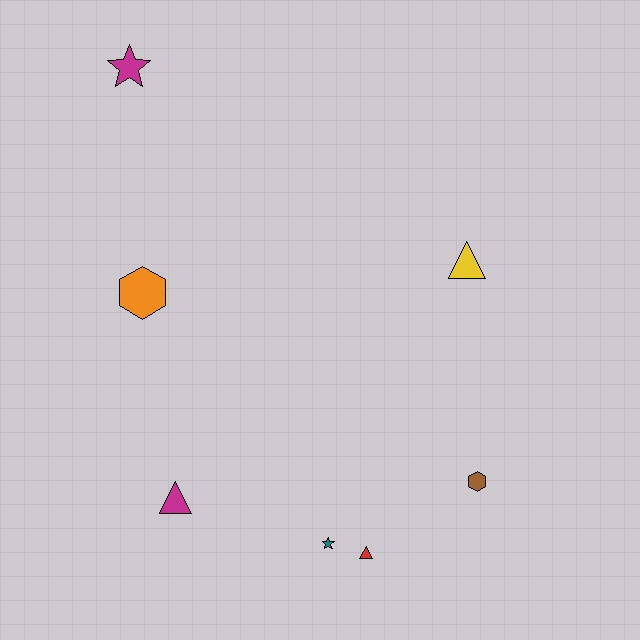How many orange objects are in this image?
There is 1 orange object.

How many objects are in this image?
There are 7 objects.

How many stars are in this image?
There are 2 stars.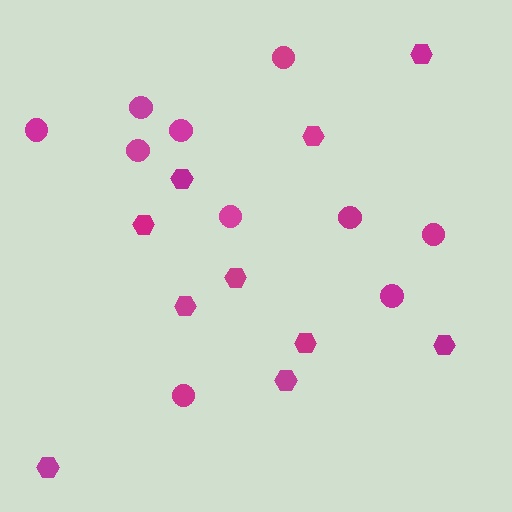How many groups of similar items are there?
There are 2 groups: one group of circles (10) and one group of hexagons (10).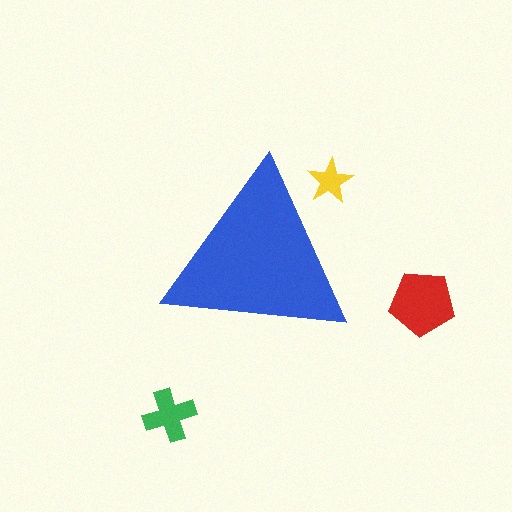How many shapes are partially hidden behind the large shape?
1 shape is partially hidden.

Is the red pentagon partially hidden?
No, the red pentagon is fully visible.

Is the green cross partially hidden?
No, the green cross is fully visible.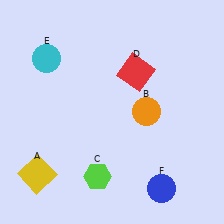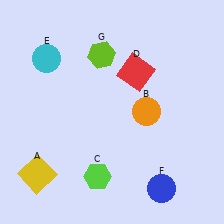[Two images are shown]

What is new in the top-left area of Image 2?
A lime hexagon (G) was added in the top-left area of Image 2.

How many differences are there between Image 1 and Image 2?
There is 1 difference between the two images.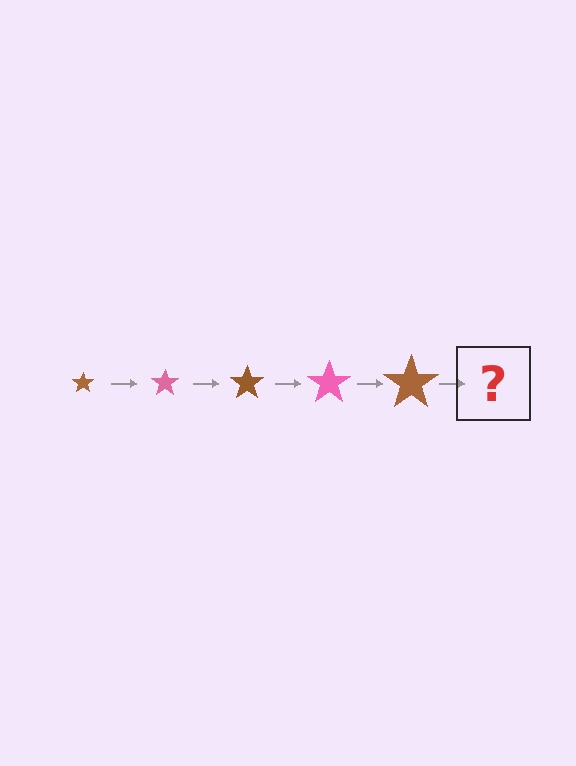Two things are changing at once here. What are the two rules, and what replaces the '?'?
The two rules are that the star grows larger each step and the color cycles through brown and pink. The '?' should be a pink star, larger than the previous one.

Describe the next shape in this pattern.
It should be a pink star, larger than the previous one.